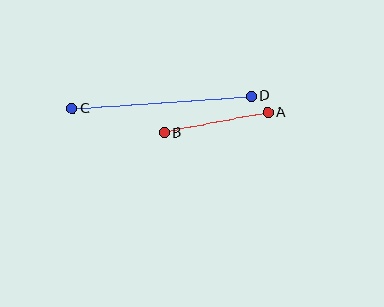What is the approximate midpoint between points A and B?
The midpoint is at approximately (216, 123) pixels.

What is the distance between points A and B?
The distance is approximately 105 pixels.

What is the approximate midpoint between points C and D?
The midpoint is at approximately (162, 102) pixels.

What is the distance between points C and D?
The distance is approximately 179 pixels.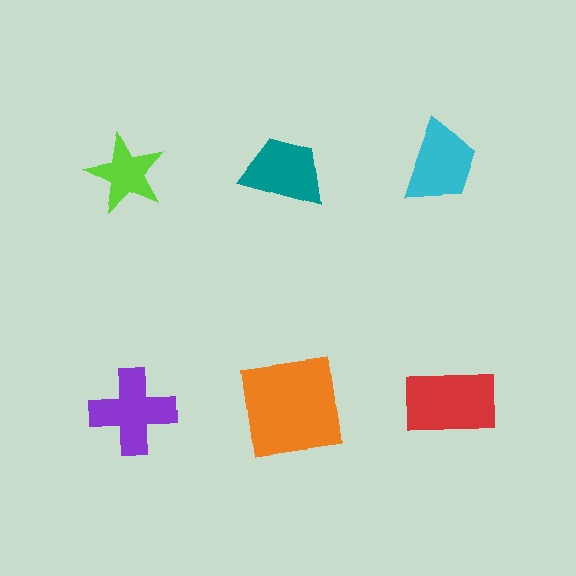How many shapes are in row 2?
3 shapes.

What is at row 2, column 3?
A red rectangle.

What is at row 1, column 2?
A teal trapezoid.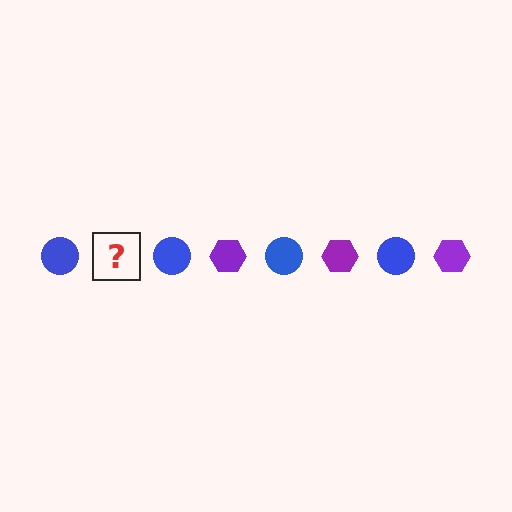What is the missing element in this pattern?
The missing element is a purple hexagon.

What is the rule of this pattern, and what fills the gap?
The rule is that the pattern alternates between blue circle and purple hexagon. The gap should be filled with a purple hexagon.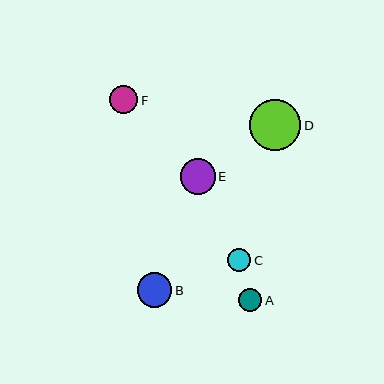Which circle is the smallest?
Circle A is the smallest with a size of approximately 23 pixels.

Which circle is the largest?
Circle D is the largest with a size of approximately 51 pixels.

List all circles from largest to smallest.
From largest to smallest: D, E, B, F, C, A.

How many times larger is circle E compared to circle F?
Circle E is approximately 1.3 times the size of circle F.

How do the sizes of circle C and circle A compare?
Circle C and circle A are approximately the same size.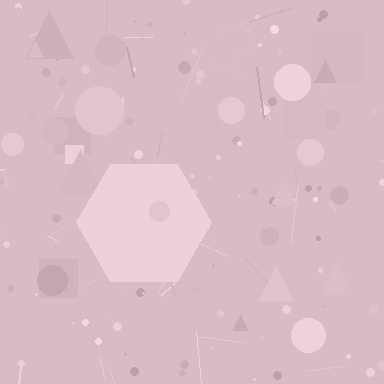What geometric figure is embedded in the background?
A hexagon is embedded in the background.